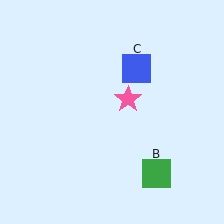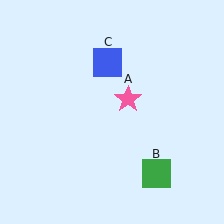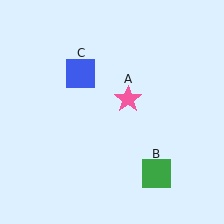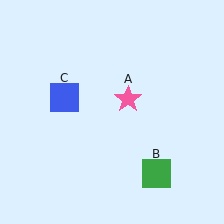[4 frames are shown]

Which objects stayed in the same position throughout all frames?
Pink star (object A) and green square (object B) remained stationary.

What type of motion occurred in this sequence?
The blue square (object C) rotated counterclockwise around the center of the scene.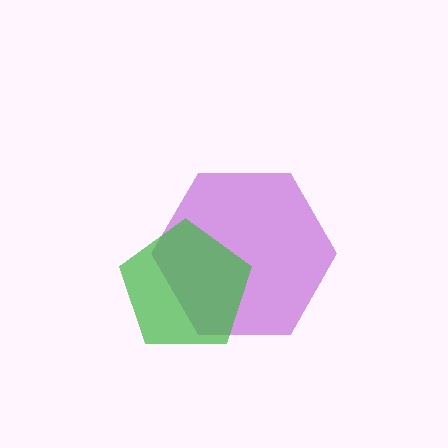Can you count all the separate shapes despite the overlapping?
Yes, there are 2 separate shapes.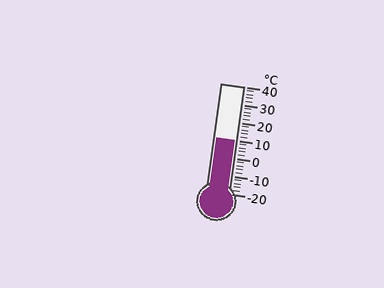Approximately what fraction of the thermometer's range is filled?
The thermometer is filled to approximately 50% of its range.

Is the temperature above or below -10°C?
The temperature is above -10°C.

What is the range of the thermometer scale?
The thermometer scale ranges from -20°C to 40°C.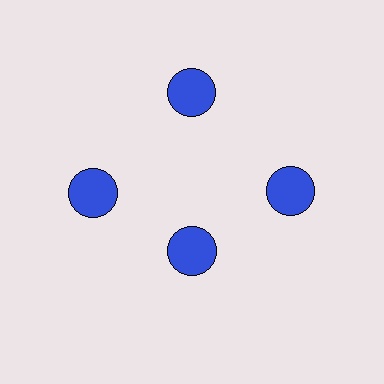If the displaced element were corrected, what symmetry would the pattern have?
It would have 4-fold rotational symmetry — the pattern would map onto itself every 90 degrees.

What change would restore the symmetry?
The symmetry would be restored by moving it outward, back onto the ring so that all 4 circles sit at equal angles and equal distance from the center.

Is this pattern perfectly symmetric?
No. The 4 blue circles are arranged in a ring, but one element near the 6 o'clock position is pulled inward toward the center, breaking the 4-fold rotational symmetry.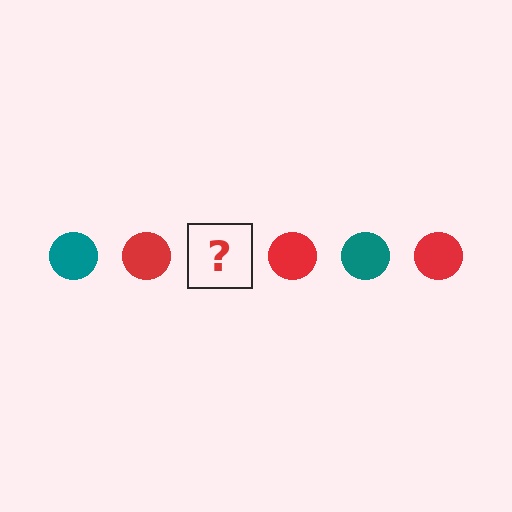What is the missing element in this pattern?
The missing element is a teal circle.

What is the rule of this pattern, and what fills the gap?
The rule is that the pattern cycles through teal, red circles. The gap should be filled with a teal circle.